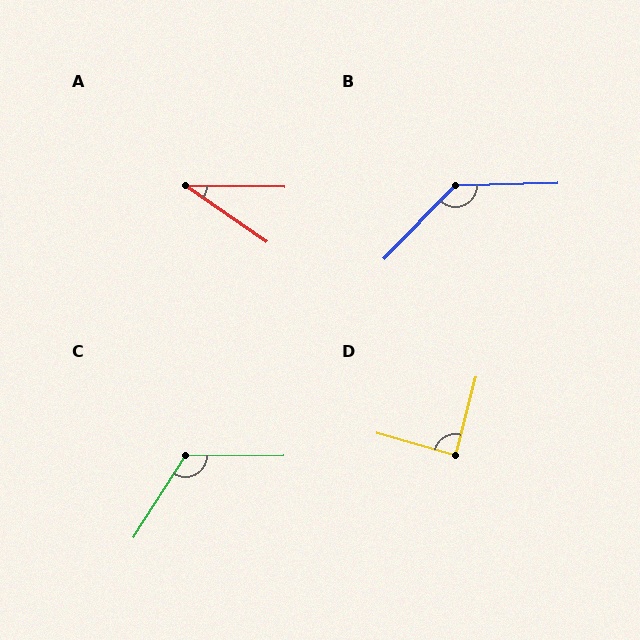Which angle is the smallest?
A, at approximately 34 degrees.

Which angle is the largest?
B, at approximately 136 degrees.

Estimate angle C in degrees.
Approximately 123 degrees.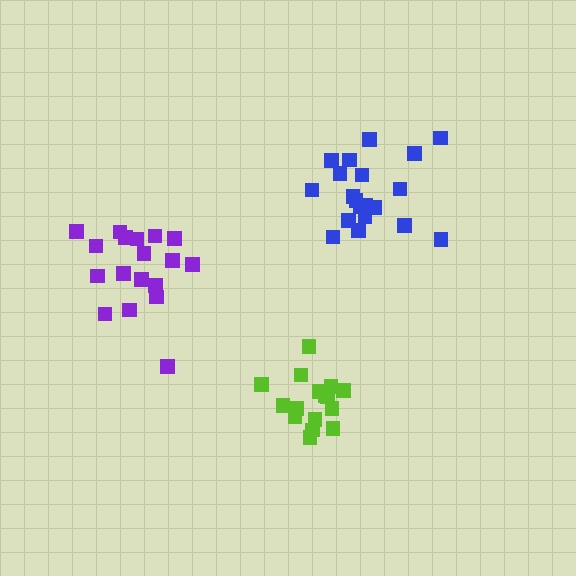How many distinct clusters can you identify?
There are 3 distinct clusters.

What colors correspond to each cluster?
The clusters are colored: purple, blue, lime.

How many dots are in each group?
Group 1: 18 dots, Group 2: 20 dots, Group 3: 16 dots (54 total).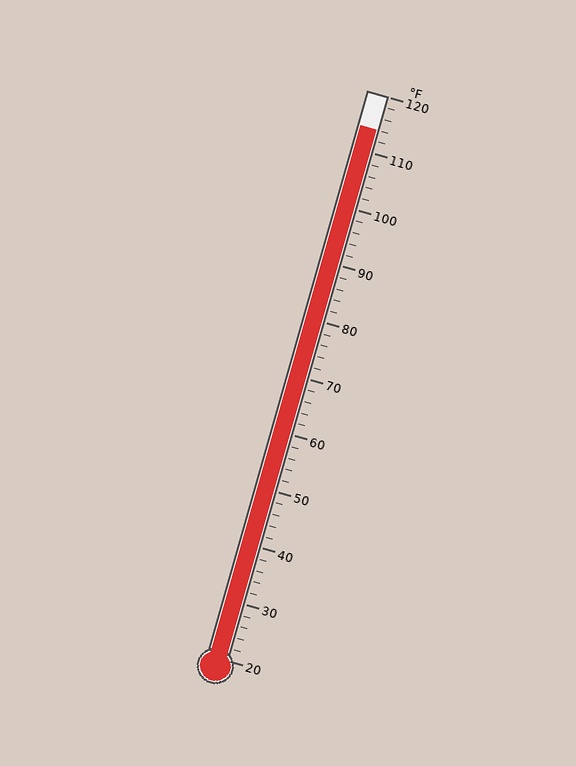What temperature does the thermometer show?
The thermometer shows approximately 114°F.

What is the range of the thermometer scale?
The thermometer scale ranges from 20°F to 120°F.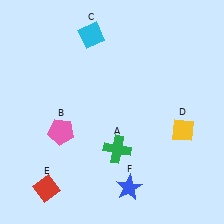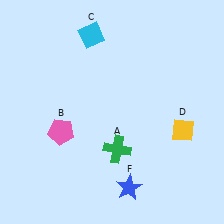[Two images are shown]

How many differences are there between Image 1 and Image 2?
There is 1 difference between the two images.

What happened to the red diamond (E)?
The red diamond (E) was removed in Image 2. It was in the bottom-left area of Image 1.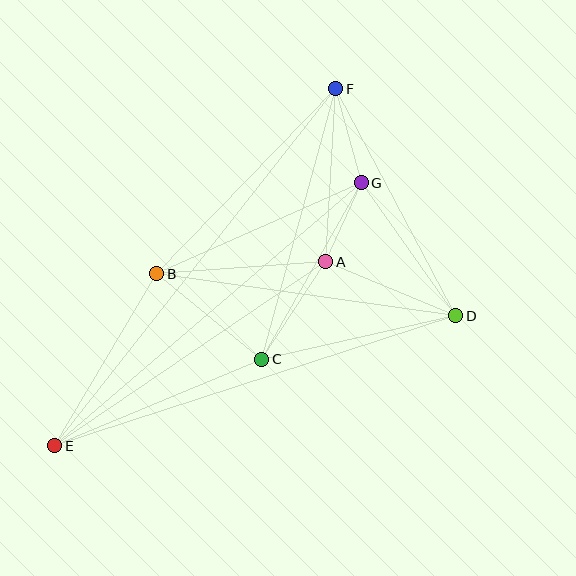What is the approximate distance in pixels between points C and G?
The distance between C and G is approximately 202 pixels.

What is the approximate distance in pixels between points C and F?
The distance between C and F is approximately 280 pixels.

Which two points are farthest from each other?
Points E and F are farthest from each other.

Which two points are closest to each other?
Points A and G are closest to each other.